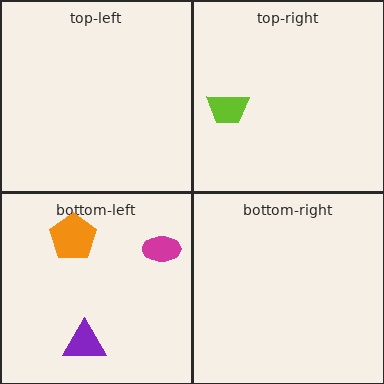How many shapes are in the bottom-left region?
3.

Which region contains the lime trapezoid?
The top-right region.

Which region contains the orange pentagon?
The bottom-left region.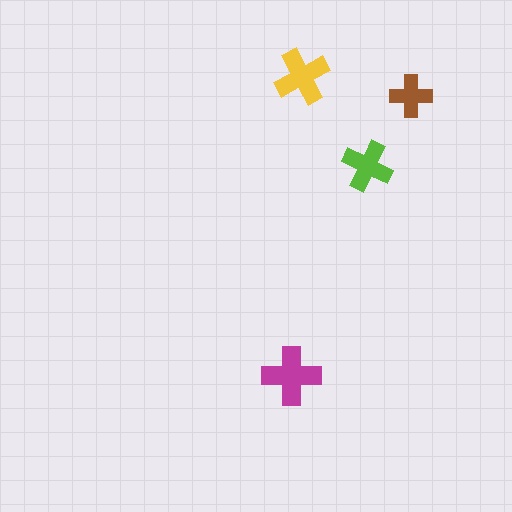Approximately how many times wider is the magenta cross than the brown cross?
About 1.5 times wider.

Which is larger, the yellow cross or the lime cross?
The yellow one.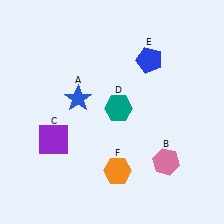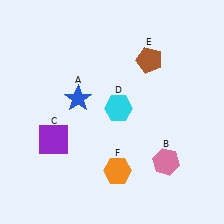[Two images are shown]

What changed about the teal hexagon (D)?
In Image 1, D is teal. In Image 2, it changed to cyan.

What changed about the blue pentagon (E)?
In Image 1, E is blue. In Image 2, it changed to brown.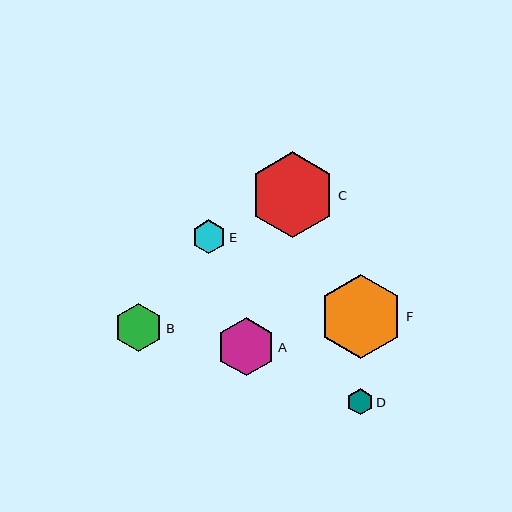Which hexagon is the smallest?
Hexagon D is the smallest with a size of approximately 26 pixels.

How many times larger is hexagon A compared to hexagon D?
Hexagon A is approximately 2.2 times the size of hexagon D.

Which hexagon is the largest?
Hexagon C is the largest with a size of approximately 86 pixels.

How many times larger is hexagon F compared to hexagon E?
Hexagon F is approximately 2.5 times the size of hexagon E.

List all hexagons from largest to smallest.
From largest to smallest: C, F, A, B, E, D.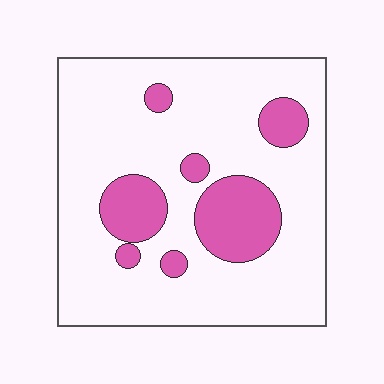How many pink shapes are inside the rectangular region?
7.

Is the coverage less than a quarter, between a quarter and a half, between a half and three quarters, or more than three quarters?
Less than a quarter.